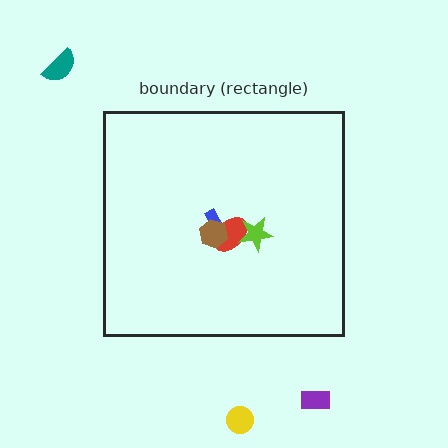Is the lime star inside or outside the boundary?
Inside.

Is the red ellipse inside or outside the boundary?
Inside.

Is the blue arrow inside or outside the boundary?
Inside.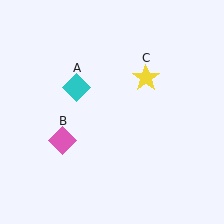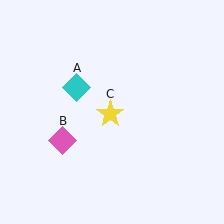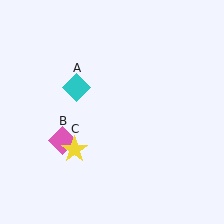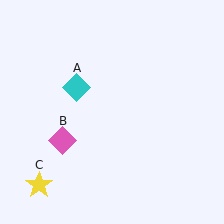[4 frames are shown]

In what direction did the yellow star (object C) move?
The yellow star (object C) moved down and to the left.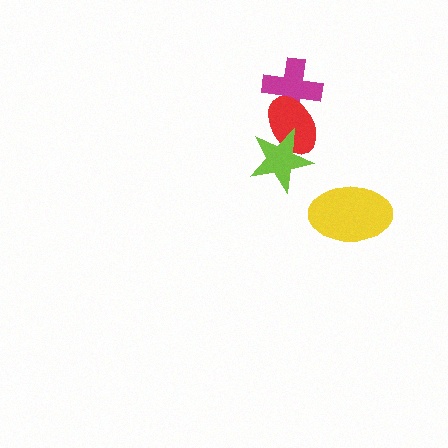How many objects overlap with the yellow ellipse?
0 objects overlap with the yellow ellipse.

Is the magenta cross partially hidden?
Yes, it is partially covered by another shape.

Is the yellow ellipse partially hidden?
No, no other shape covers it.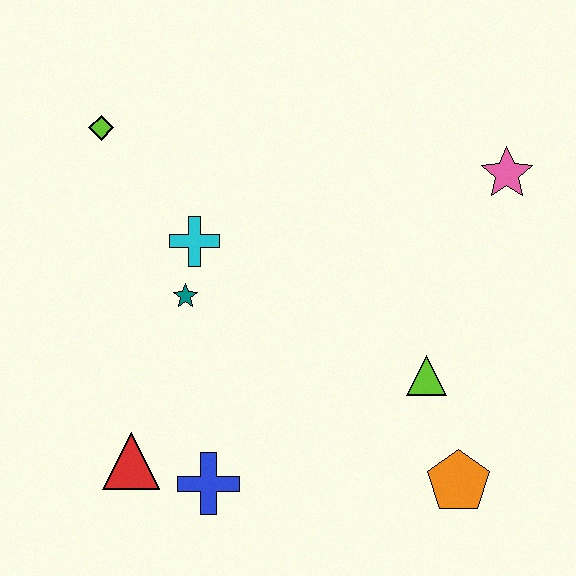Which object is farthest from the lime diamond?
The orange pentagon is farthest from the lime diamond.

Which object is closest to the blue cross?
The red triangle is closest to the blue cross.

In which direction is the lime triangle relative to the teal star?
The lime triangle is to the right of the teal star.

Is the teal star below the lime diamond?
Yes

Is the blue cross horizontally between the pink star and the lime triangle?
No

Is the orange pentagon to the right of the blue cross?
Yes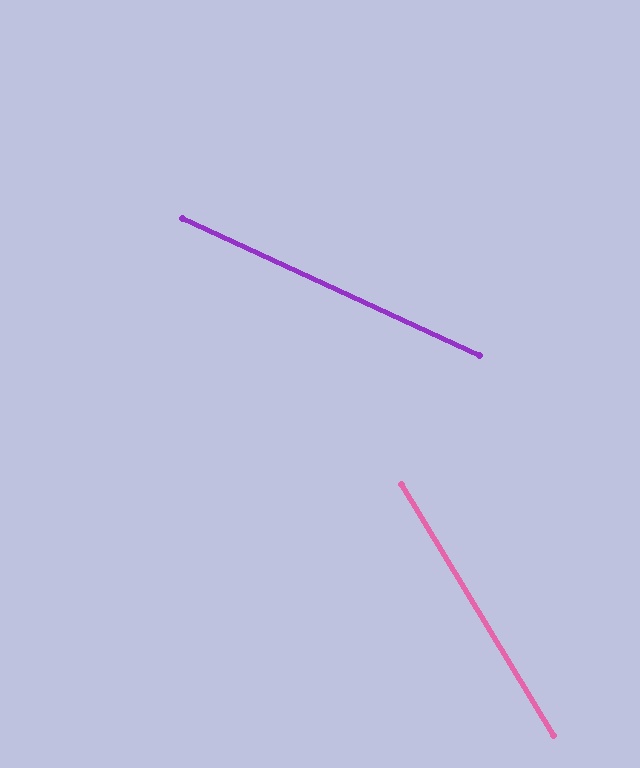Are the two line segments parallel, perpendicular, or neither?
Neither parallel nor perpendicular — they differ by about 34°.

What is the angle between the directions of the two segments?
Approximately 34 degrees.